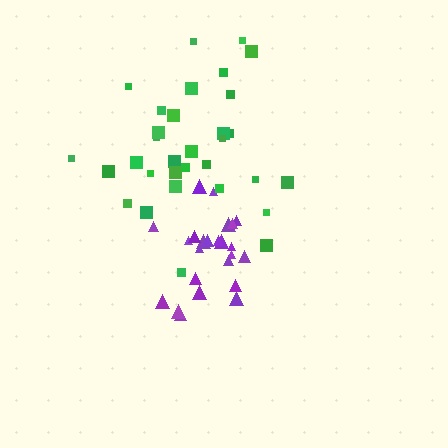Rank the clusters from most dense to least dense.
purple, green.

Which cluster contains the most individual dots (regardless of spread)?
Green (32).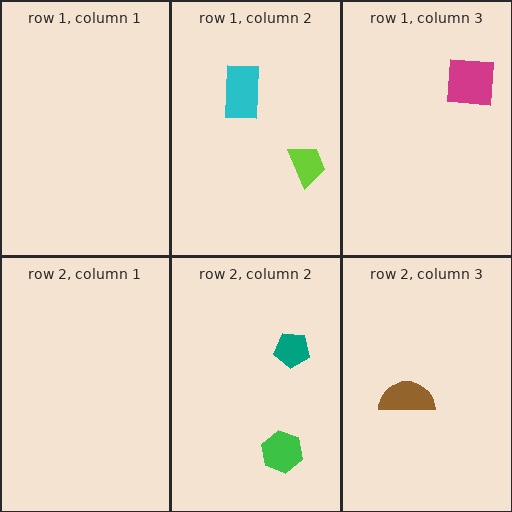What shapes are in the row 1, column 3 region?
The magenta square.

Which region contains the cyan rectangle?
The row 1, column 2 region.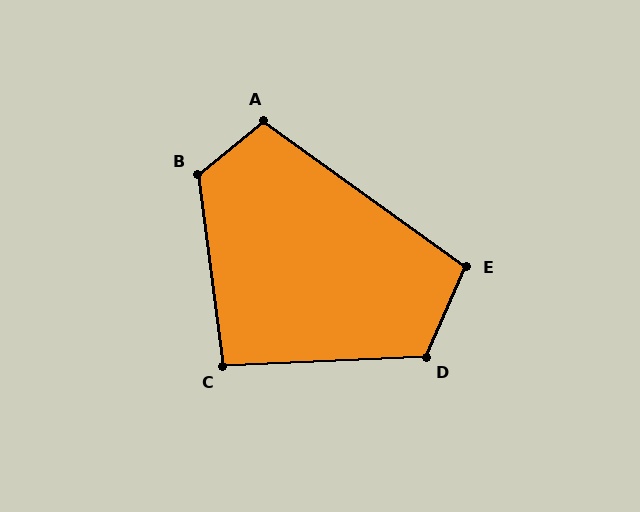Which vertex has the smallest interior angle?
C, at approximately 95 degrees.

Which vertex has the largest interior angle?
B, at approximately 122 degrees.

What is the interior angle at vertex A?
Approximately 105 degrees (obtuse).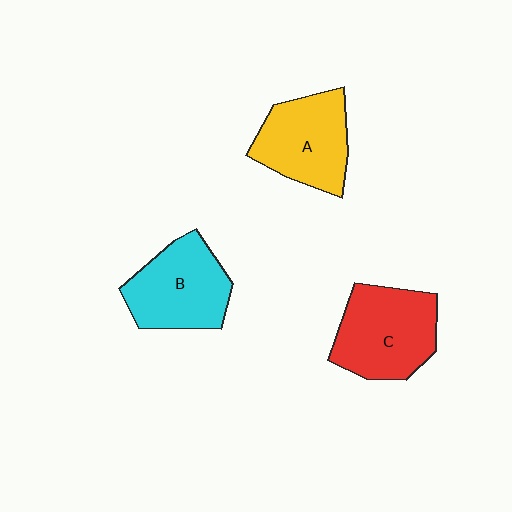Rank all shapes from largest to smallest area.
From largest to smallest: C (red), B (cyan), A (yellow).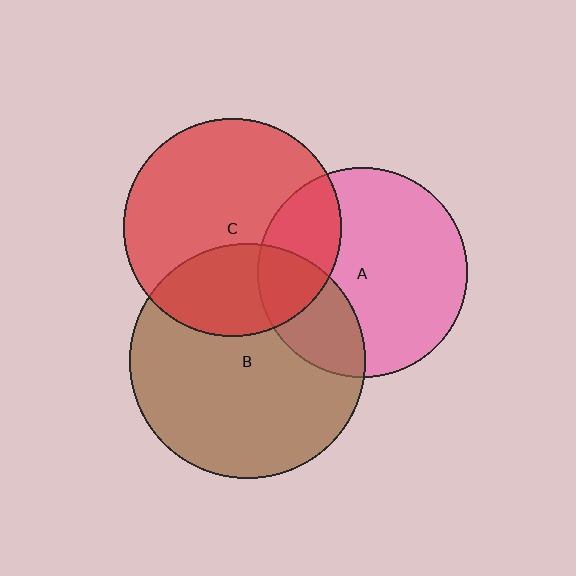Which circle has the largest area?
Circle B (brown).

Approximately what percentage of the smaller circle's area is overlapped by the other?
Approximately 25%.